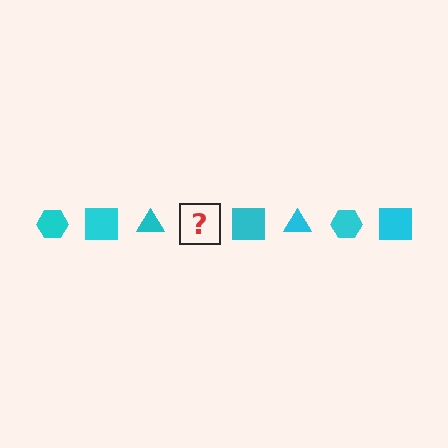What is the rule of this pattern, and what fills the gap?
The rule is that the pattern cycles through hexagon, square, triangle shapes in cyan. The gap should be filled with a cyan hexagon.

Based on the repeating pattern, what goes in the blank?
The blank should be a cyan hexagon.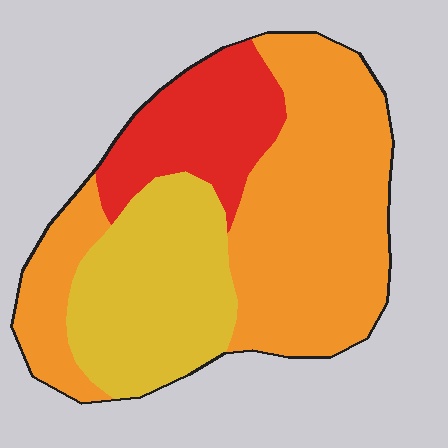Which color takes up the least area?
Red, at roughly 20%.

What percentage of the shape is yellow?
Yellow covers about 30% of the shape.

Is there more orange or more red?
Orange.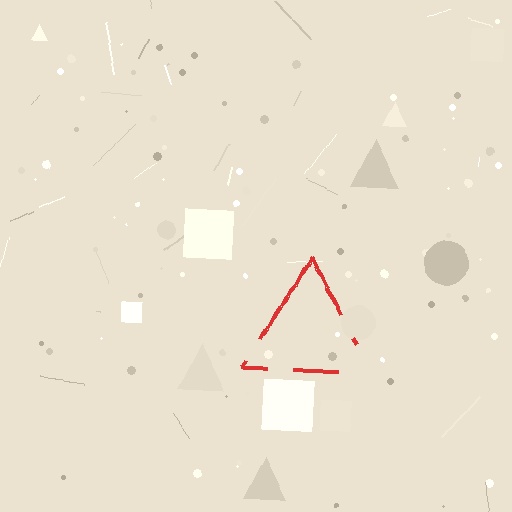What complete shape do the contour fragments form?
The contour fragments form a triangle.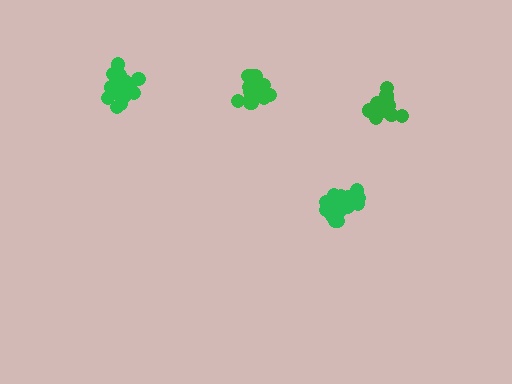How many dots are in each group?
Group 1: 19 dots, Group 2: 19 dots, Group 3: 18 dots, Group 4: 13 dots (69 total).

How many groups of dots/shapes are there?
There are 4 groups.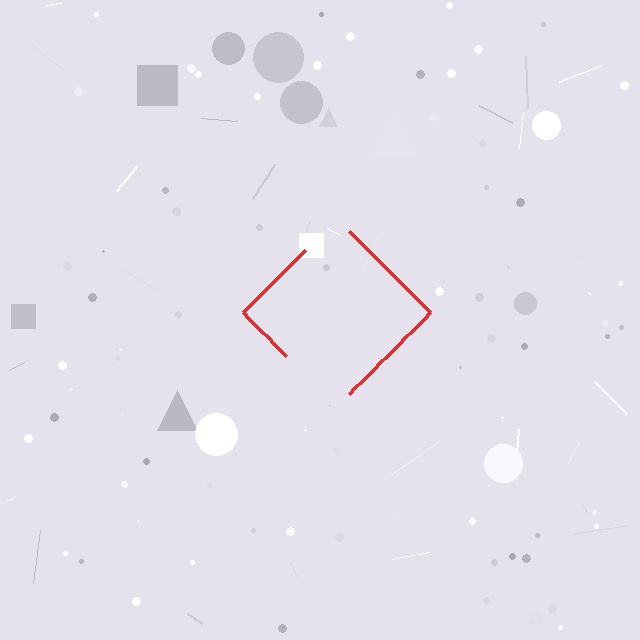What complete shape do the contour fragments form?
The contour fragments form a diamond.